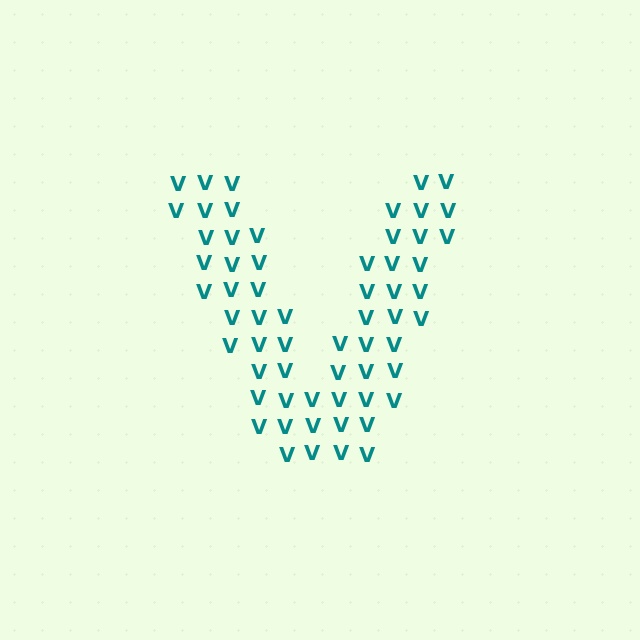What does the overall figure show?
The overall figure shows the letter V.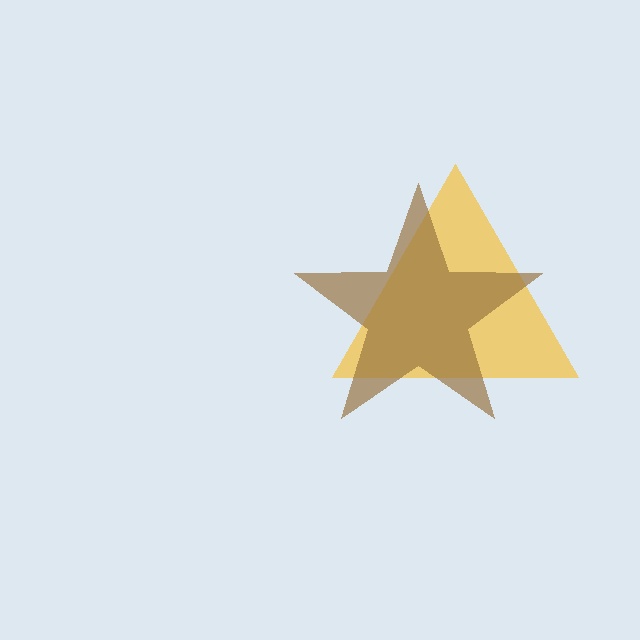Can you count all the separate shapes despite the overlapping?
Yes, there are 2 separate shapes.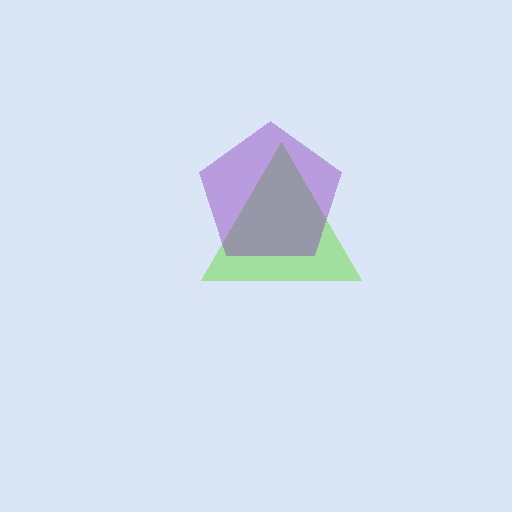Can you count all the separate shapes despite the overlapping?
Yes, there are 2 separate shapes.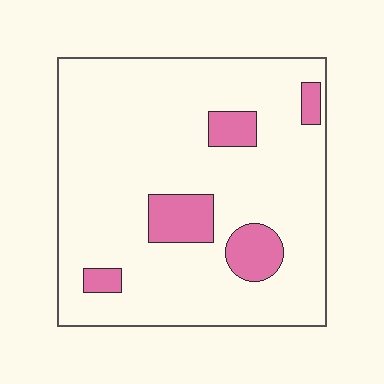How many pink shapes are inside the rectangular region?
5.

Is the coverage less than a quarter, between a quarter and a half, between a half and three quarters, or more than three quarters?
Less than a quarter.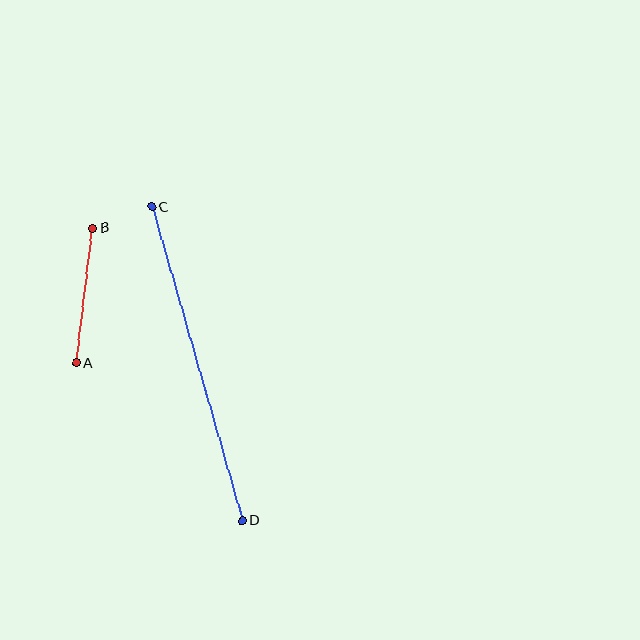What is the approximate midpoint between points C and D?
The midpoint is at approximately (197, 364) pixels.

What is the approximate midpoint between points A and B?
The midpoint is at approximately (84, 296) pixels.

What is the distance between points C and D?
The distance is approximately 327 pixels.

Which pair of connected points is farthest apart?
Points C and D are farthest apart.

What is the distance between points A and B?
The distance is approximately 136 pixels.